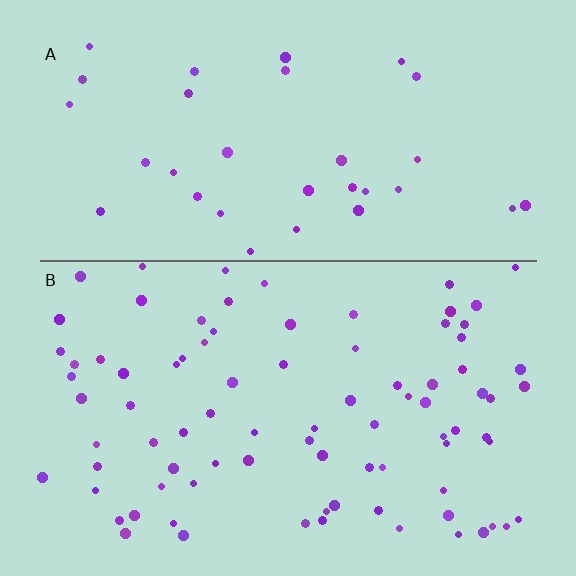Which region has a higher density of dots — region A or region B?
B (the bottom).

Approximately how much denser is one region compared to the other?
Approximately 2.5× — region B over region A.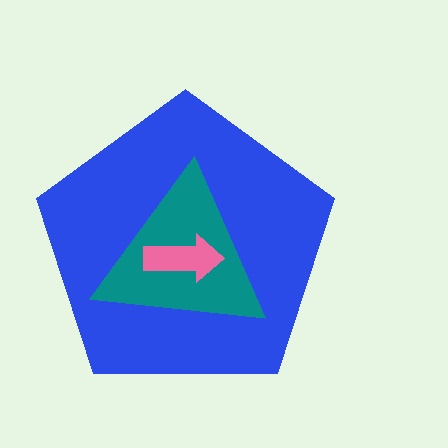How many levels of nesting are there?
3.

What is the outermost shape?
The blue pentagon.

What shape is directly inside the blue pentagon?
The teal triangle.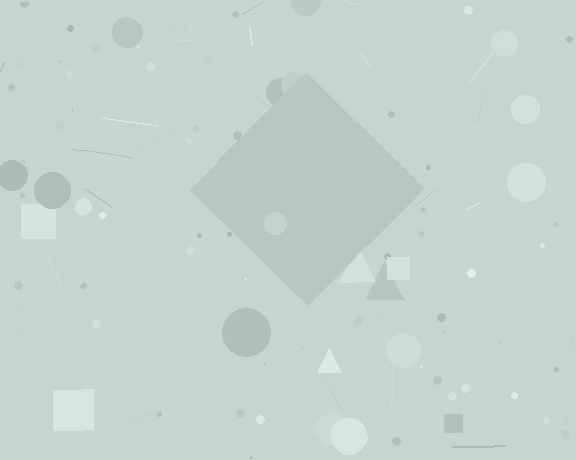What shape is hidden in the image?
A diamond is hidden in the image.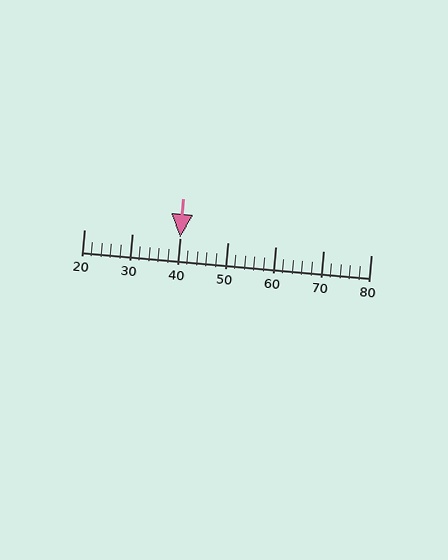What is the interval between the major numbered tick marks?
The major tick marks are spaced 10 units apart.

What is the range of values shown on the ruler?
The ruler shows values from 20 to 80.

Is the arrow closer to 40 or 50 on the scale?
The arrow is closer to 40.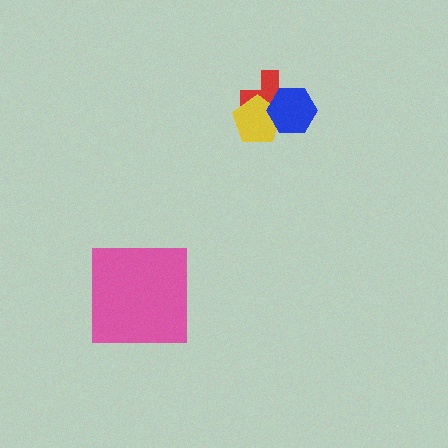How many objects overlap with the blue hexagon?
2 objects overlap with the blue hexagon.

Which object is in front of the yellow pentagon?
The blue hexagon is in front of the yellow pentagon.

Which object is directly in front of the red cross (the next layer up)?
The yellow pentagon is directly in front of the red cross.